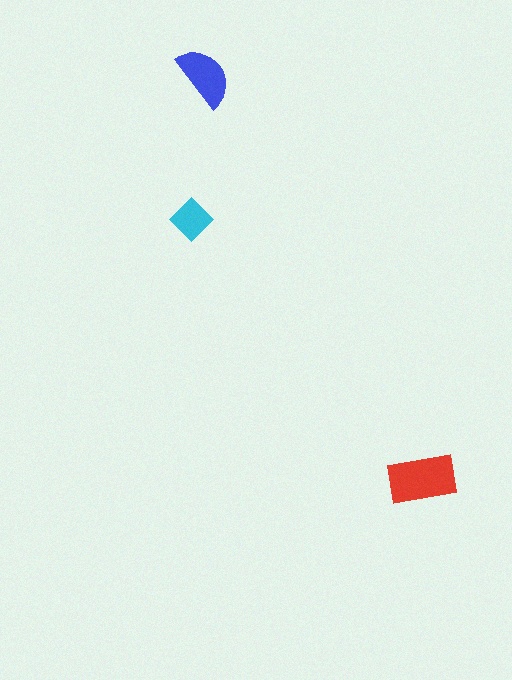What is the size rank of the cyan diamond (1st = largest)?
3rd.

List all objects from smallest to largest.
The cyan diamond, the blue semicircle, the red rectangle.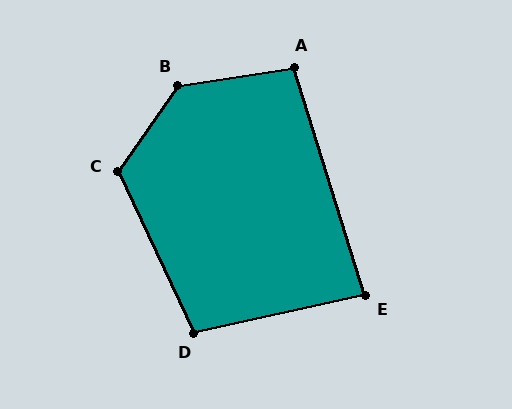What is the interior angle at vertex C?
Approximately 120 degrees (obtuse).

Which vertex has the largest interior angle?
B, at approximately 134 degrees.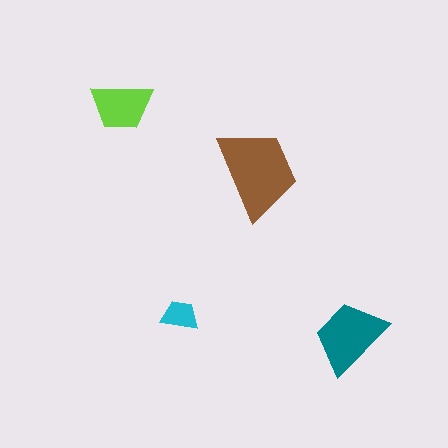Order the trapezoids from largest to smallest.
the brown one, the teal one, the lime one, the cyan one.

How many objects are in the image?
There are 4 objects in the image.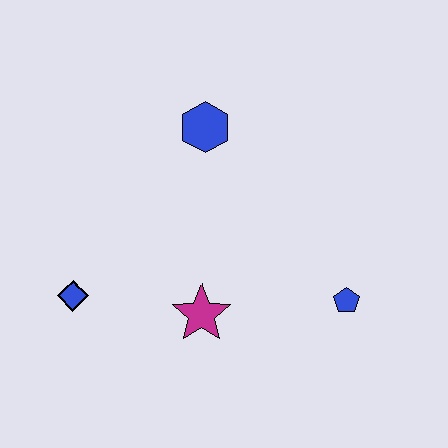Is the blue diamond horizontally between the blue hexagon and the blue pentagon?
No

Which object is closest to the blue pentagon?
The magenta star is closest to the blue pentagon.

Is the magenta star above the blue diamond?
No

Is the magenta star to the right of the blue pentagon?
No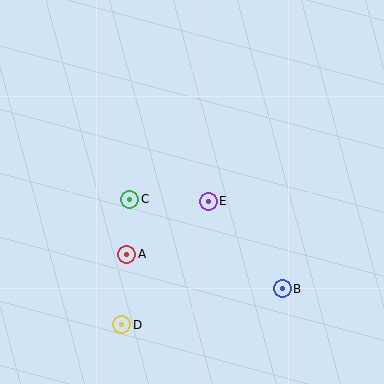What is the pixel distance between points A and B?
The distance between A and B is 159 pixels.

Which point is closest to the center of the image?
Point E at (208, 201) is closest to the center.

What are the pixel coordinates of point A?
Point A is at (127, 254).